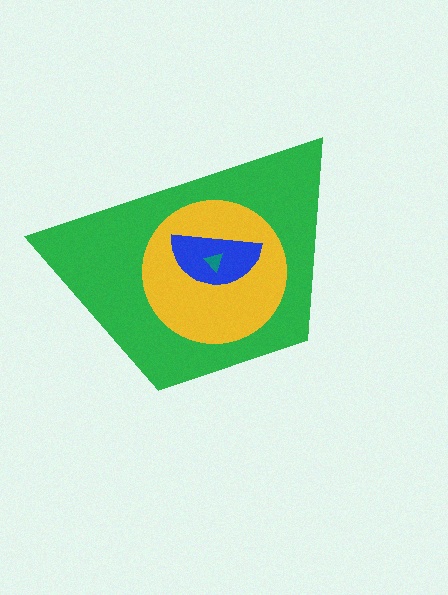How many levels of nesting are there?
4.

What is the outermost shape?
The green trapezoid.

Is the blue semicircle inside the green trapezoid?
Yes.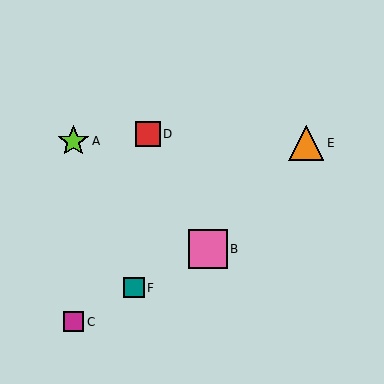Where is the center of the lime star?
The center of the lime star is at (73, 141).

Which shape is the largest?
The pink square (labeled B) is the largest.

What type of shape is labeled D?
Shape D is a red square.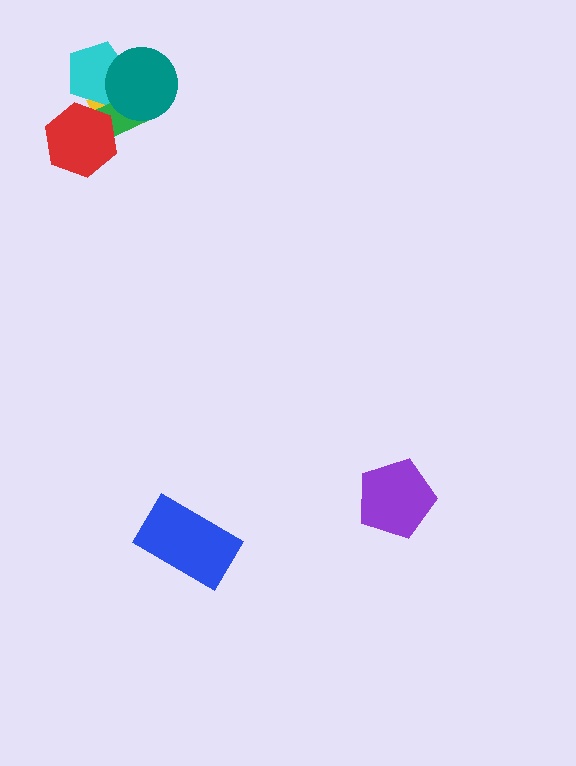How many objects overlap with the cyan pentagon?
3 objects overlap with the cyan pentagon.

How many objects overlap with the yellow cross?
4 objects overlap with the yellow cross.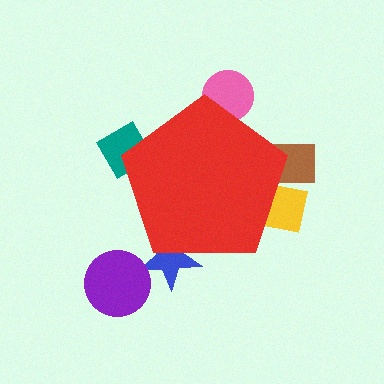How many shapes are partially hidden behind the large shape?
5 shapes are partially hidden.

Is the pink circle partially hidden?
Yes, the pink circle is partially hidden behind the red pentagon.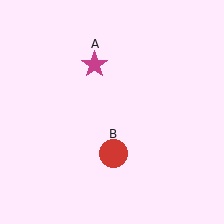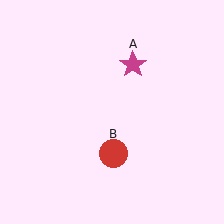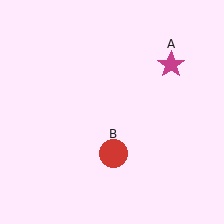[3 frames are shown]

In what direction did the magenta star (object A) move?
The magenta star (object A) moved right.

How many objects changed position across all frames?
1 object changed position: magenta star (object A).